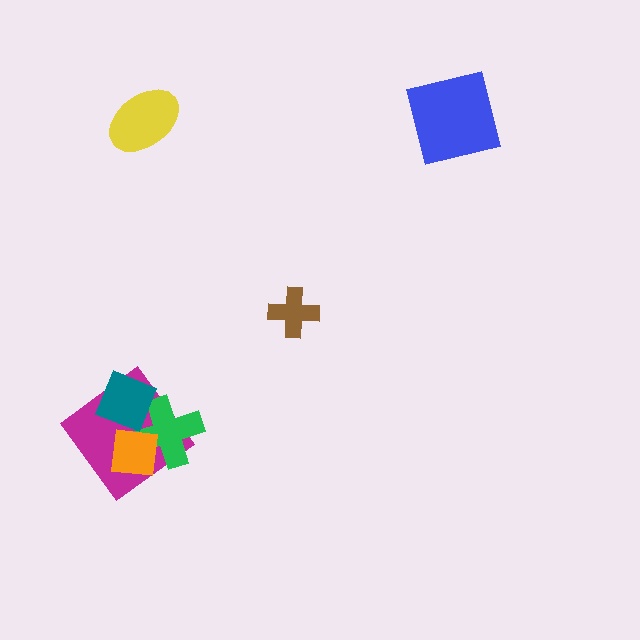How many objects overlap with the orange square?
3 objects overlap with the orange square.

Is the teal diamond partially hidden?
Yes, it is partially covered by another shape.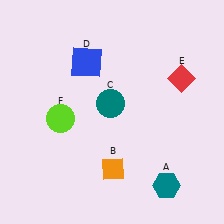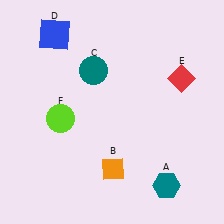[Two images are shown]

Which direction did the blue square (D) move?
The blue square (D) moved left.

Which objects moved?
The objects that moved are: the teal circle (C), the blue square (D).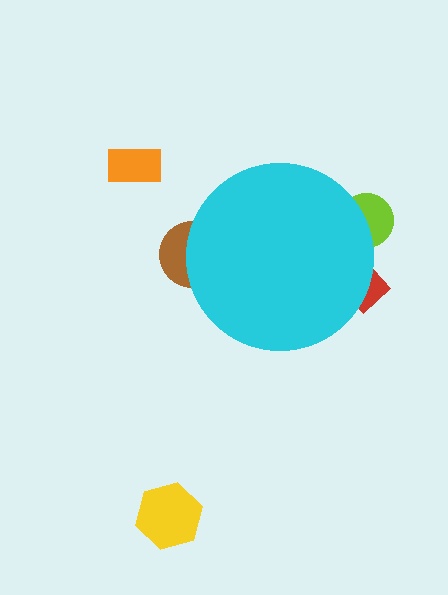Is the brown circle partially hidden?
Yes, the brown circle is partially hidden behind the cyan circle.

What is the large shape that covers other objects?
A cyan circle.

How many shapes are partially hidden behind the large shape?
3 shapes are partially hidden.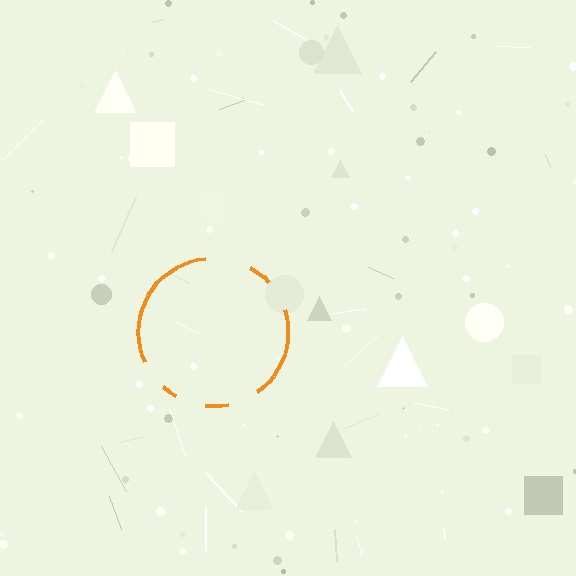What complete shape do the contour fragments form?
The contour fragments form a circle.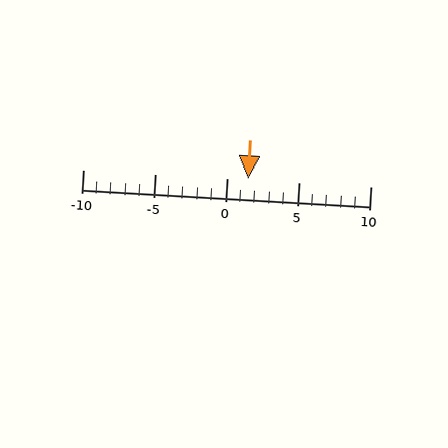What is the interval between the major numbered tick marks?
The major tick marks are spaced 5 units apart.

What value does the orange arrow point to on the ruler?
The orange arrow points to approximately 2.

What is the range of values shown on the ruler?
The ruler shows values from -10 to 10.